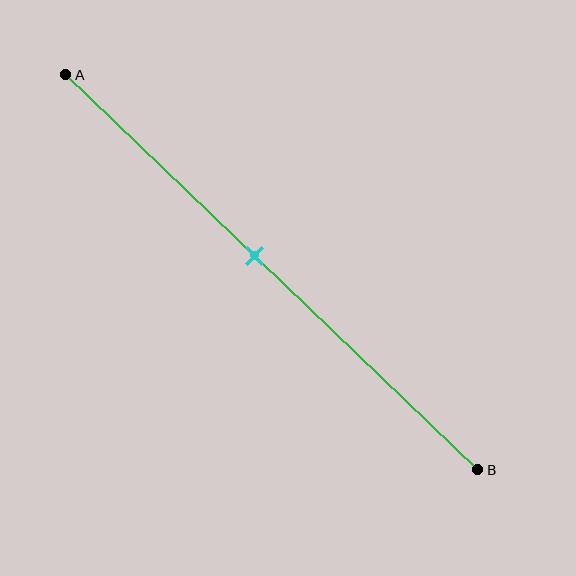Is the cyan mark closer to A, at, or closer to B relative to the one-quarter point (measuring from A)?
The cyan mark is closer to point B than the one-quarter point of segment AB.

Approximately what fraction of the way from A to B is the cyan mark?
The cyan mark is approximately 45% of the way from A to B.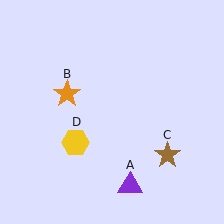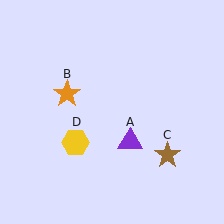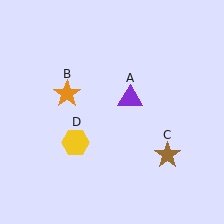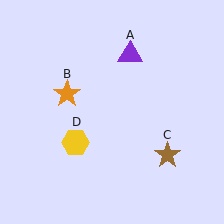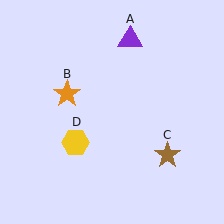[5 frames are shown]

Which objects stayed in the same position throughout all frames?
Orange star (object B) and brown star (object C) and yellow hexagon (object D) remained stationary.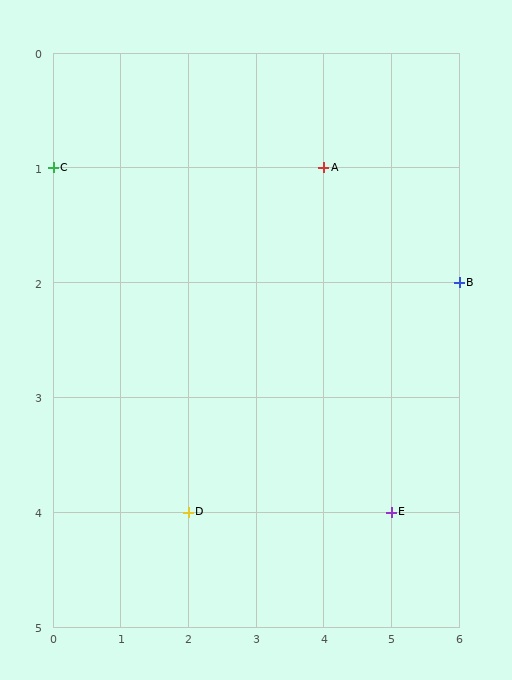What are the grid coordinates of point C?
Point C is at grid coordinates (0, 1).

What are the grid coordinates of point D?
Point D is at grid coordinates (2, 4).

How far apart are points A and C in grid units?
Points A and C are 4 columns apart.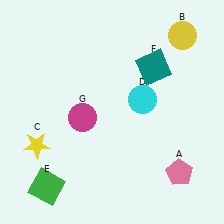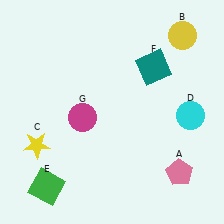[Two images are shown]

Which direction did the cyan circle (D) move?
The cyan circle (D) moved right.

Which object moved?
The cyan circle (D) moved right.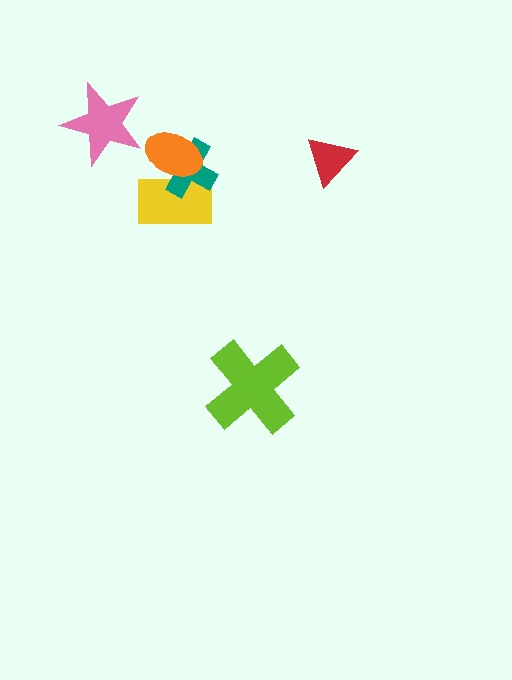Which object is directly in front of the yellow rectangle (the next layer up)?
The teal cross is directly in front of the yellow rectangle.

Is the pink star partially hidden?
No, no other shape covers it.